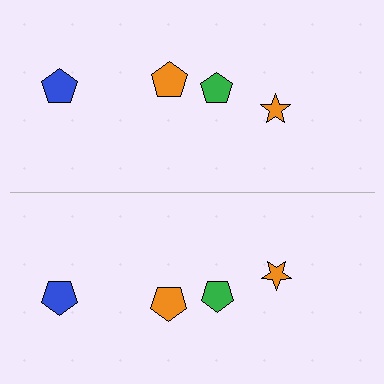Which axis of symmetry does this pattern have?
The pattern has a horizontal axis of symmetry running through the center of the image.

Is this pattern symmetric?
Yes, this pattern has bilateral (reflection) symmetry.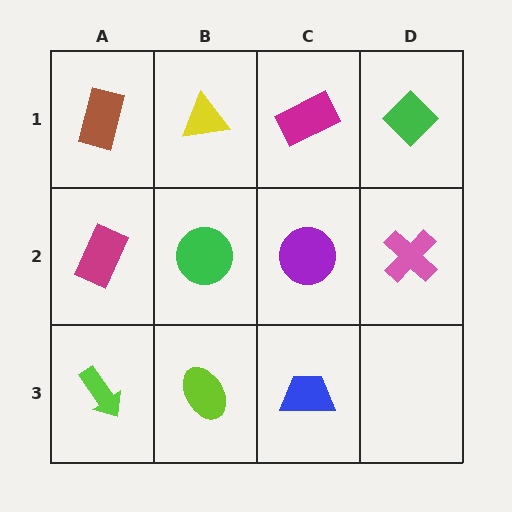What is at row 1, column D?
A green diamond.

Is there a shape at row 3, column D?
No, that cell is empty.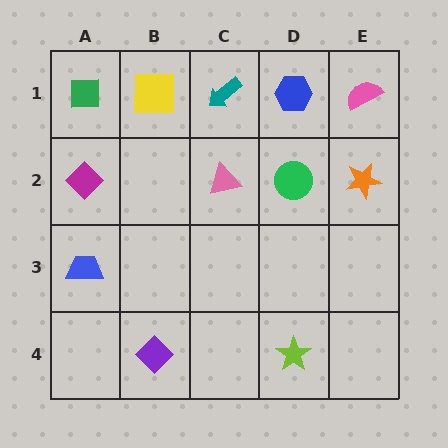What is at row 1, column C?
A teal arrow.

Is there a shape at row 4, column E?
No, that cell is empty.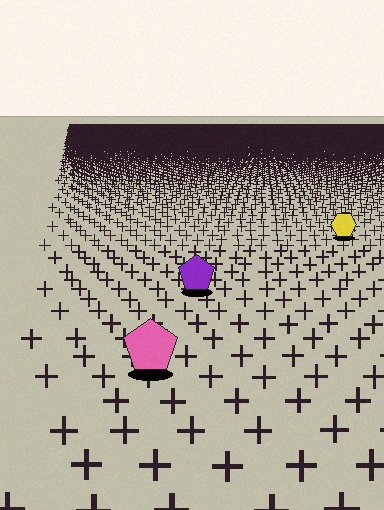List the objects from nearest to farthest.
From nearest to farthest: the pink pentagon, the purple pentagon, the yellow hexagon.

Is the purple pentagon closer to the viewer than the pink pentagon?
No. The pink pentagon is closer — you can tell from the texture gradient: the ground texture is coarser near it.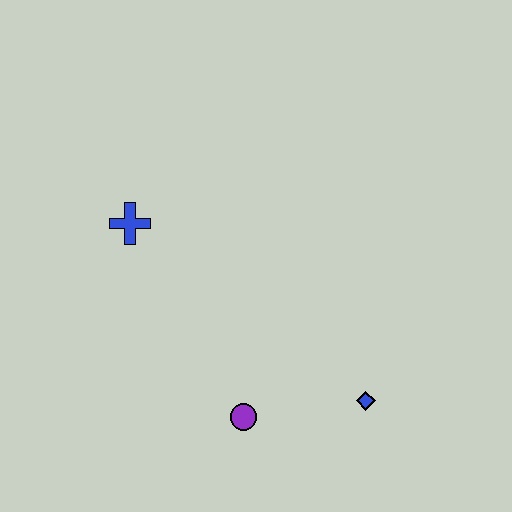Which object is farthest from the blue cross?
The blue diamond is farthest from the blue cross.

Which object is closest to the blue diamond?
The purple circle is closest to the blue diamond.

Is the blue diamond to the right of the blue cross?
Yes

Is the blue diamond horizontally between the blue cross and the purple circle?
No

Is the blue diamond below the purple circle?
No